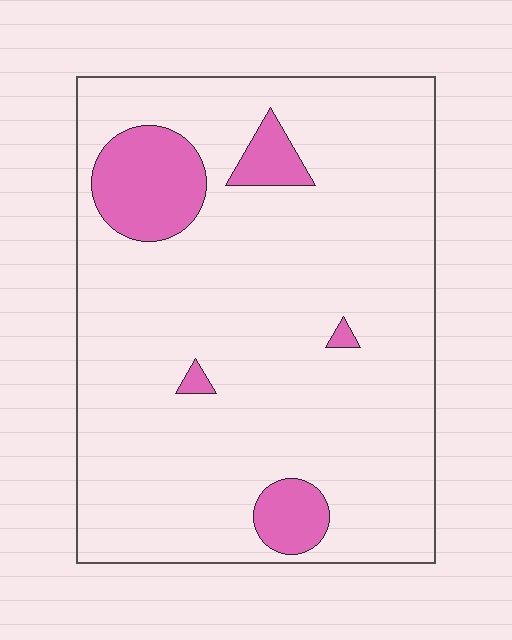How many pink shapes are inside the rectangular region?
5.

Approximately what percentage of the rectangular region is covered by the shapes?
Approximately 10%.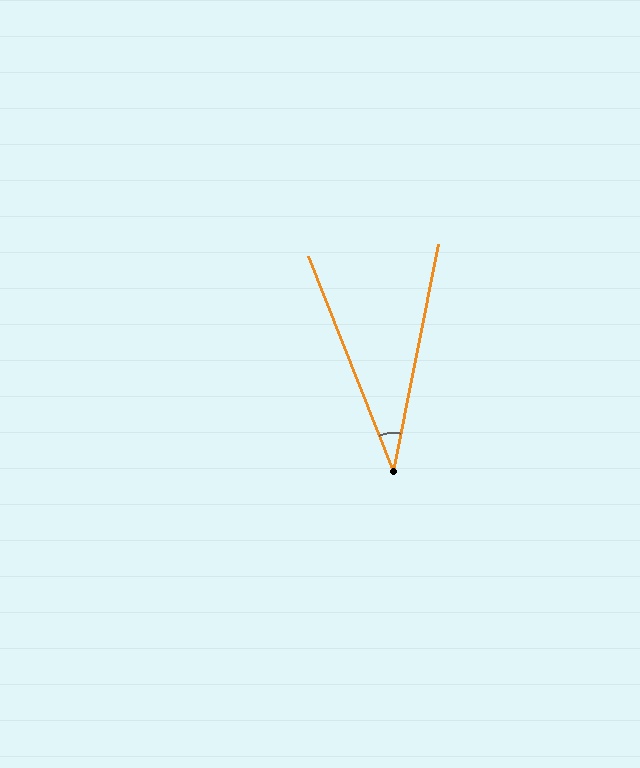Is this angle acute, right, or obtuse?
It is acute.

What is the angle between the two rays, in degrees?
Approximately 33 degrees.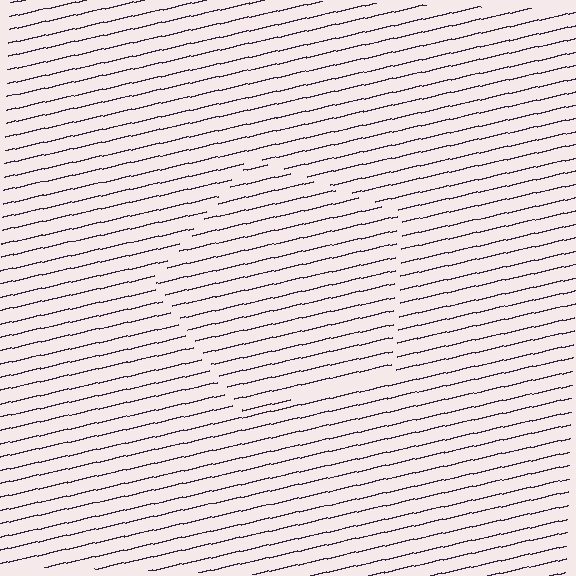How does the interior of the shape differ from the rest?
The interior of the shape contains the same grating, shifted by half a period — the contour is defined by the phase discontinuity where line-ends from the inner and outer gratings abut.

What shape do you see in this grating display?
An illusory pentagon. The interior of the shape contains the same grating, shifted by half a period — the contour is defined by the phase discontinuity where line-ends from the inner and outer gratings abut.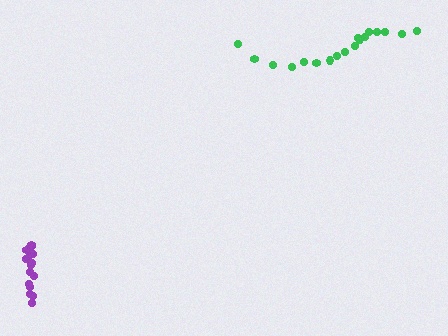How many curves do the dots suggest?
There are 2 distinct paths.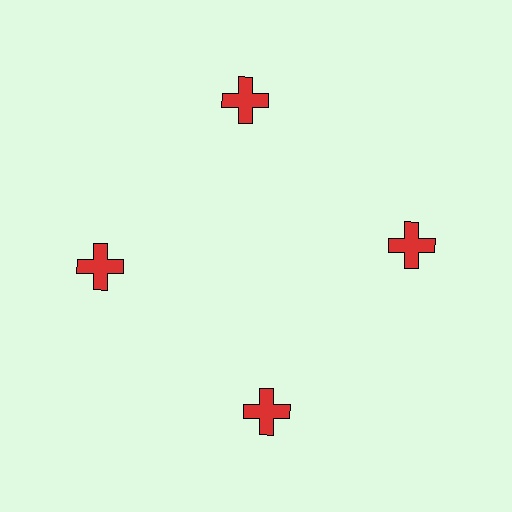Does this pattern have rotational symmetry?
Yes, this pattern has 4-fold rotational symmetry. It looks the same after rotating 90 degrees around the center.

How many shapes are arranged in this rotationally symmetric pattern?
There are 4 shapes, arranged in 4 groups of 1.